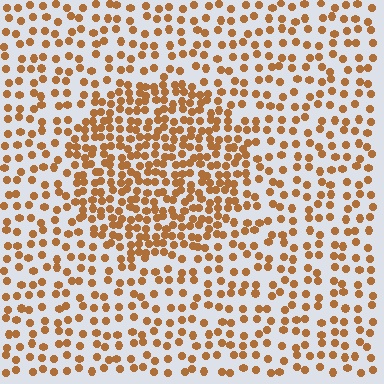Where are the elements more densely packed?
The elements are more densely packed inside the circle boundary.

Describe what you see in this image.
The image contains small brown elements arranged at two different densities. A circle-shaped region is visible where the elements are more densely packed than the surrounding area.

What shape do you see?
I see a circle.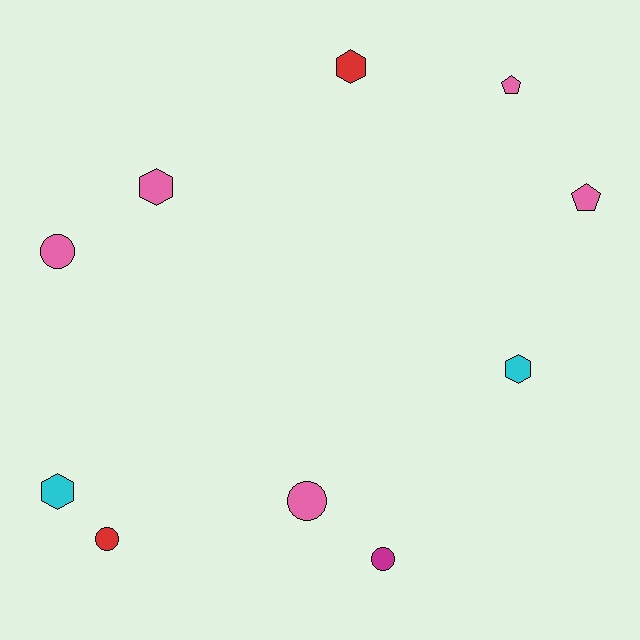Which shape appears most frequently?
Hexagon, with 4 objects.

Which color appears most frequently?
Pink, with 5 objects.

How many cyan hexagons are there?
There are 2 cyan hexagons.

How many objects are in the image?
There are 10 objects.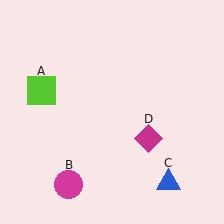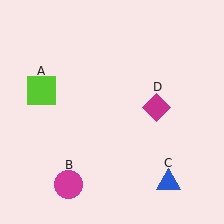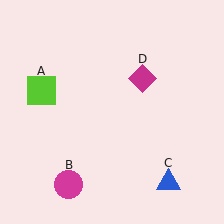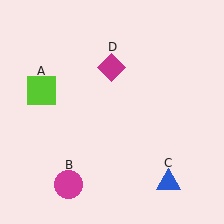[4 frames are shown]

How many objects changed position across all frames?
1 object changed position: magenta diamond (object D).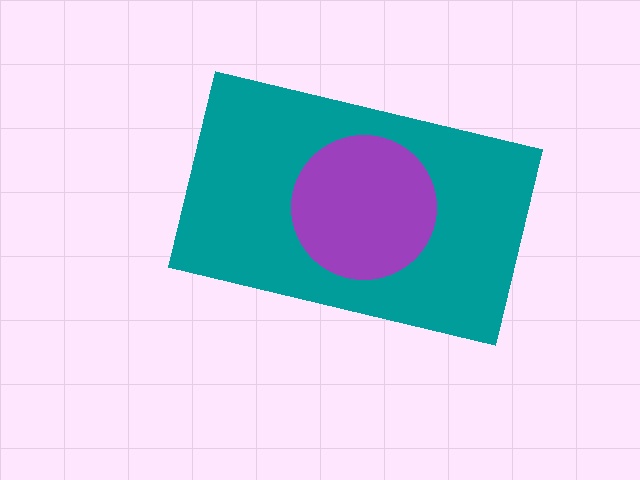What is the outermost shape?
The teal rectangle.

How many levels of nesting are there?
2.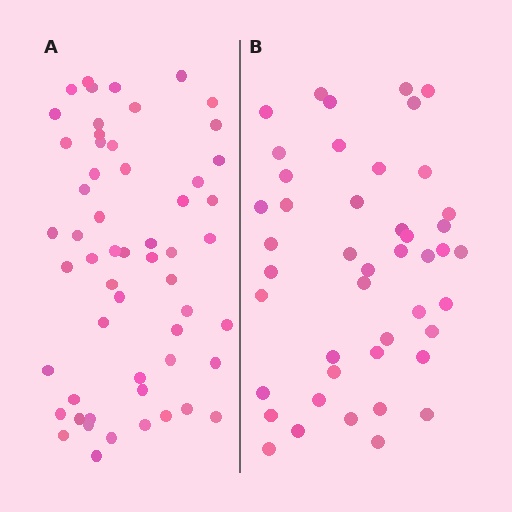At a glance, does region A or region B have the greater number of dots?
Region A (the left region) has more dots.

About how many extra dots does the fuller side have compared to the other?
Region A has roughly 12 or so more dots than region B.